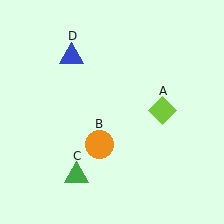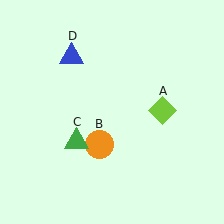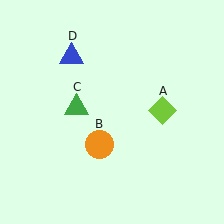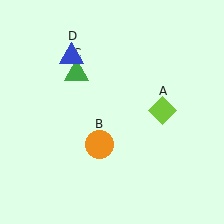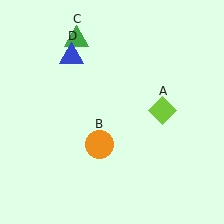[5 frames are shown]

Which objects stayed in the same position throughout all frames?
Lime diamond (object A) and orange circle (object B) and blue triangle (object D) remained stationary.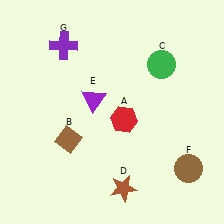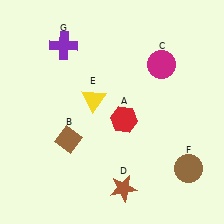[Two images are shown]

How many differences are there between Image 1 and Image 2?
There are 2 differences between the two images.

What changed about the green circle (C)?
In Image 1, C is green. In Image 2, it changed to magenta.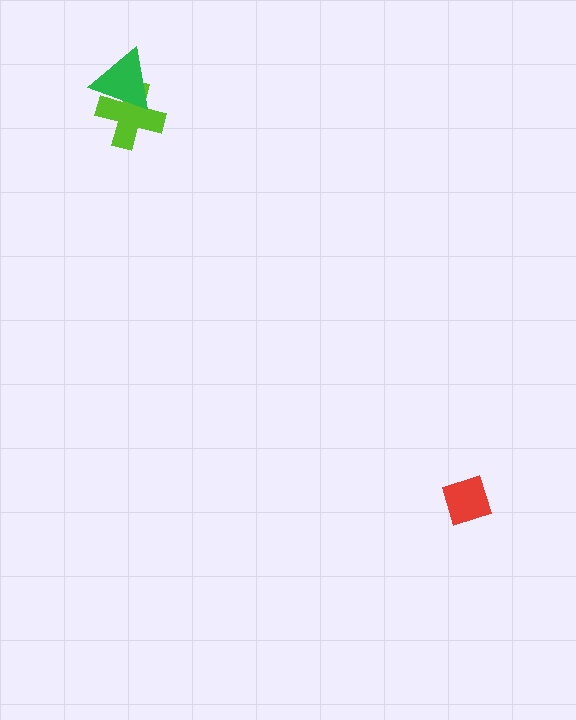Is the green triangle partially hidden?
No, no other shape covers it.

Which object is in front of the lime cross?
The green triangle is in front of the lime cross.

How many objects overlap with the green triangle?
1 object overlaps with the green triangle.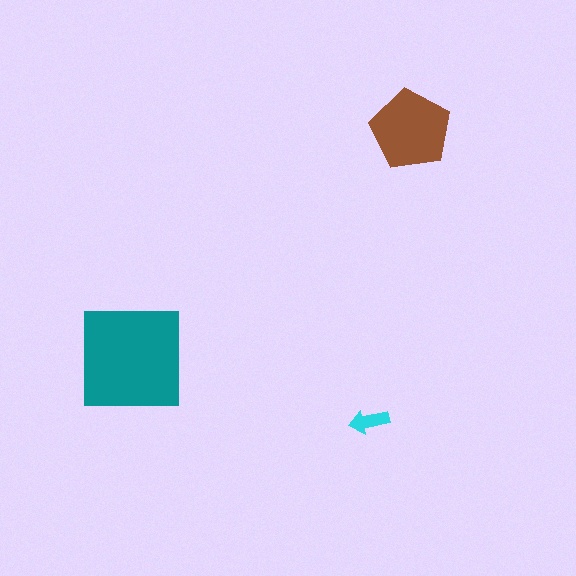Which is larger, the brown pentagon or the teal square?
The teal square.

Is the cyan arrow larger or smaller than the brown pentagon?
Smaller.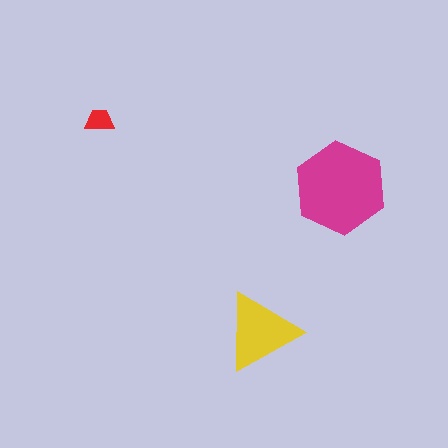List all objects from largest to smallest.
The magenta hexagon, the yellow triangle, the red trapezoid.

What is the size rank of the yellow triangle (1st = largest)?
2nd.